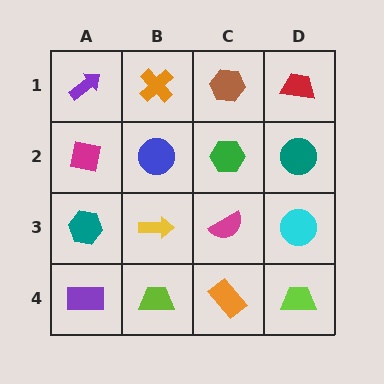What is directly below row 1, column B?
A blue circle.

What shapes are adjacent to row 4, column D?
A cyan circle (row 3, column D), an orange rectangle (row 4, column C).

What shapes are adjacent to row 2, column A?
A purple arrow (row 1, column A), a teal hexagon (row 3, column A), a blue circle (row 2, column B).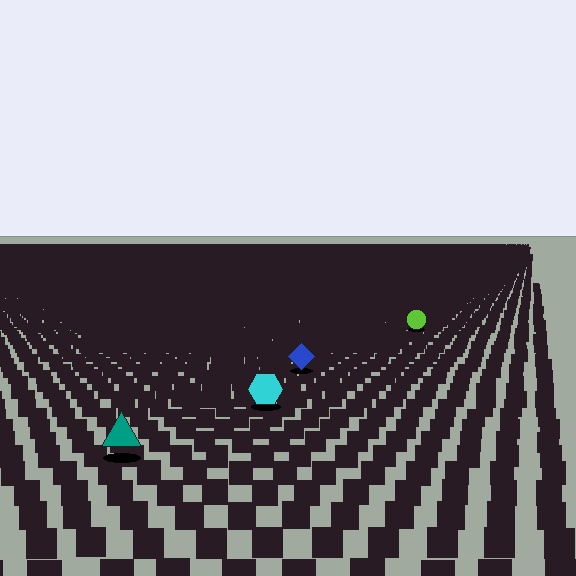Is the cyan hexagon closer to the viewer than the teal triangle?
No. The teal triangle is closer — you can tell from the texture gradient: the ground texture is coarser near it.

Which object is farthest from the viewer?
The lime circle is farthest from the viewer. It appears smaller and the ground texture around it is denser.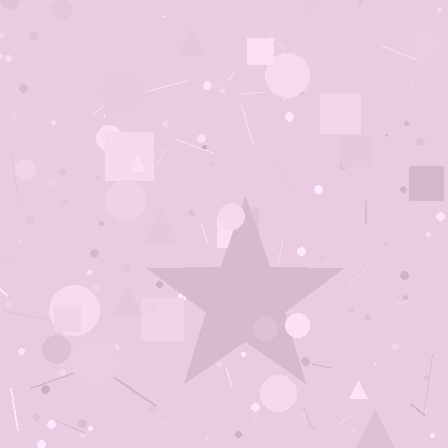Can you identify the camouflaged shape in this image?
The camouflaged shape is a star.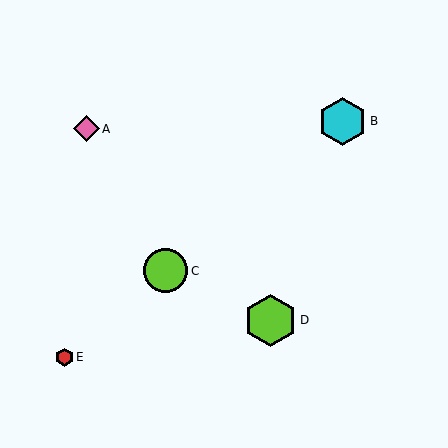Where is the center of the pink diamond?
The center of the pink diamond is at (87, 129).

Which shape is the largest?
The lime hexagon (labeled D) is the largest.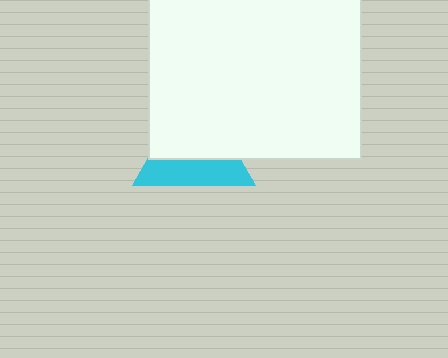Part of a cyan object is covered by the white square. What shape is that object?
It is a triangle.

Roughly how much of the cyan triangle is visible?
A small part of it is visible (roughly 42%).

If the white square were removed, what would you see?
You would see the complete cyan triangle.